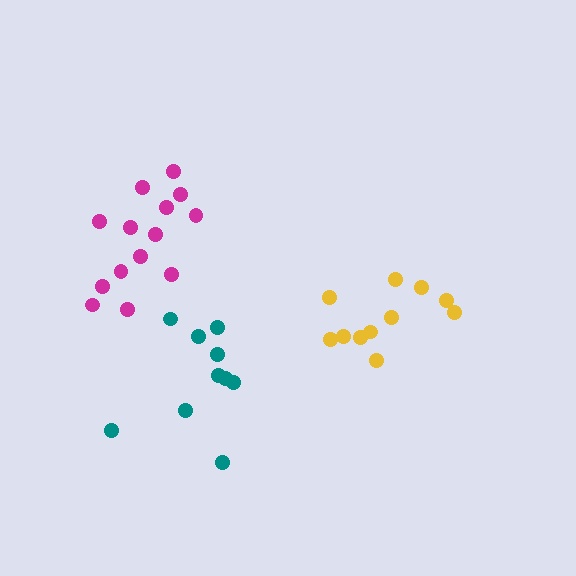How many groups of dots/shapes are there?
There are 3 groups.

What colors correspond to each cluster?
The clusters are colored: magenta, teal, yellow.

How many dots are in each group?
Group 1: 14 dots, Group 2: 10 dots, Group 3: 11 dots (35 total).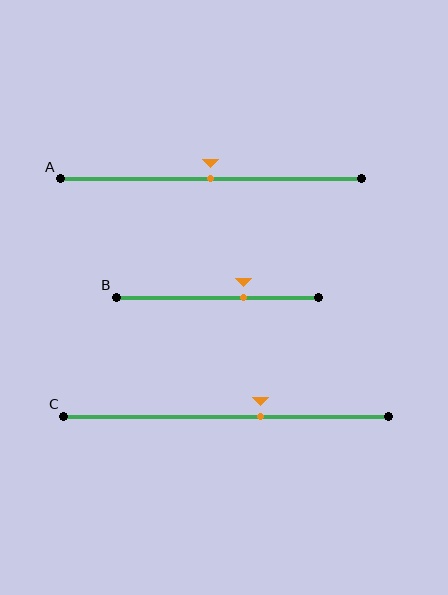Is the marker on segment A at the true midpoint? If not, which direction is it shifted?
Yes, the marker on segment A is at the true midpoint.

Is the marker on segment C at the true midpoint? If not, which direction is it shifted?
No, the marker on segment C is shifted to the right by about 11% of the segment length.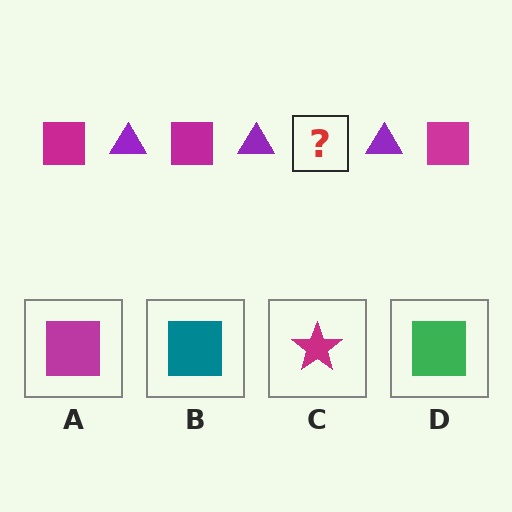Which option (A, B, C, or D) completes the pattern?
A.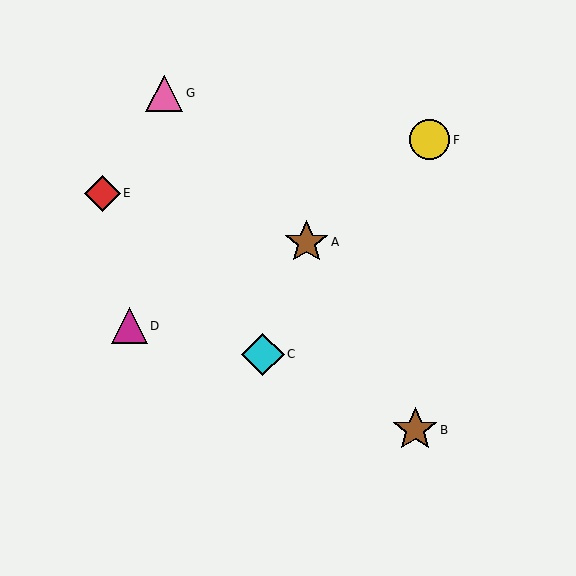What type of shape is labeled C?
Shape C is a cyan diamond.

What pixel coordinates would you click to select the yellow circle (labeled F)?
Click at (430, 140) to select the yellow circle F.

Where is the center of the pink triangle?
The center of the pink triangle is at (164, 93).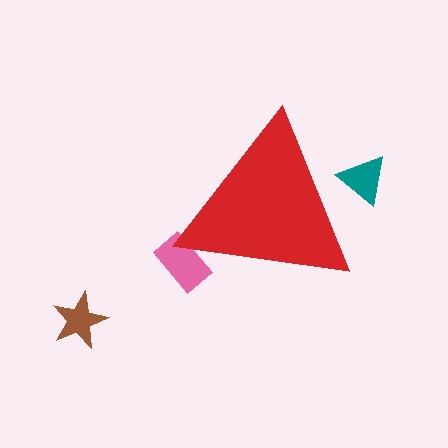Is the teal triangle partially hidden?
Yes, the teal triangle is partially hidden behind the red triangle.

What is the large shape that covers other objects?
A red triangle.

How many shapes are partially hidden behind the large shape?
2 shapes are partially hidden.